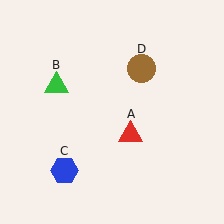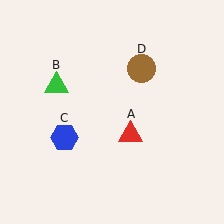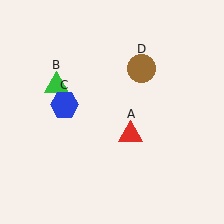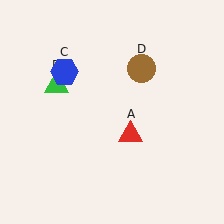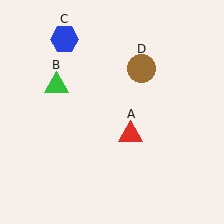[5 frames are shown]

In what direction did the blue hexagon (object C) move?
The blue hexagon (object C) moved up.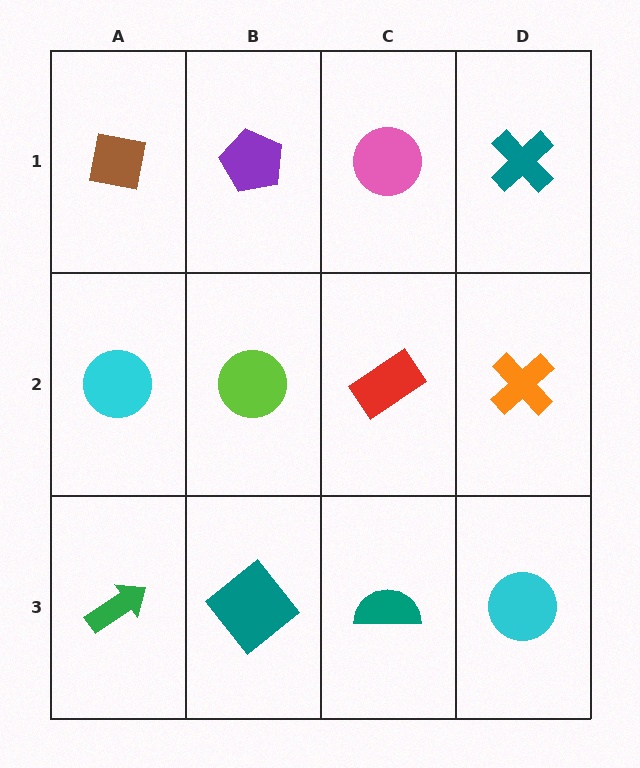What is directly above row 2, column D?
A teal cross.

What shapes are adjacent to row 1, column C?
A red rectangle (row 2, column C), a purple pentagon (row 1, column B), a teal cross (row 1, column D).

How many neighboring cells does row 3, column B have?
3.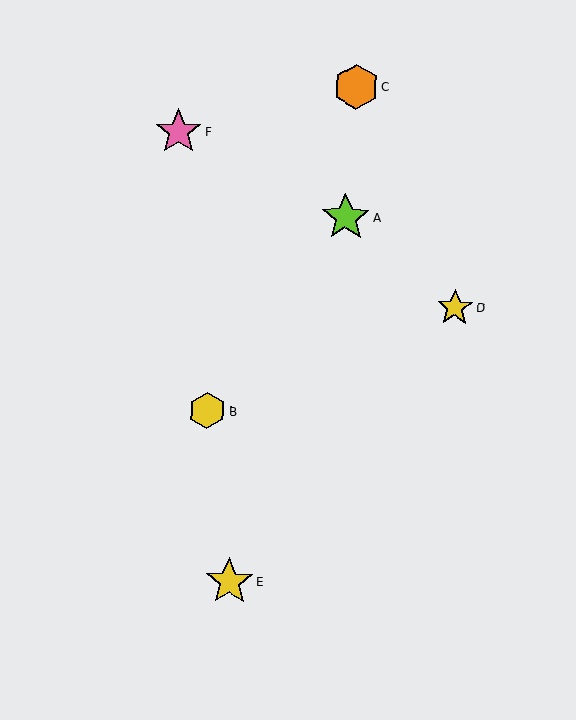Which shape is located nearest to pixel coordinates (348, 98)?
The orange hexagon (labeled C) at (356, 87) is nearest to that location.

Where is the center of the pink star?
The center of the pink star is at (179, 132).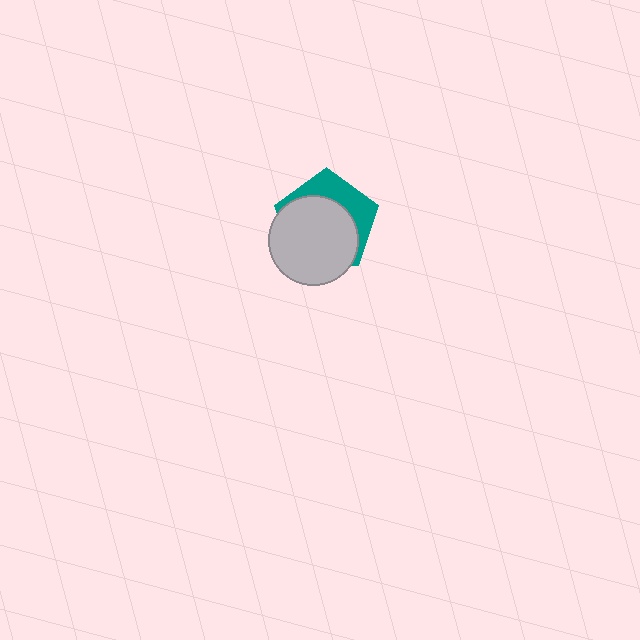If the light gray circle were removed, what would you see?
You would see the complete teal pentagon.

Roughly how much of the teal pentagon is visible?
A small part of it is visible (roughly 35%).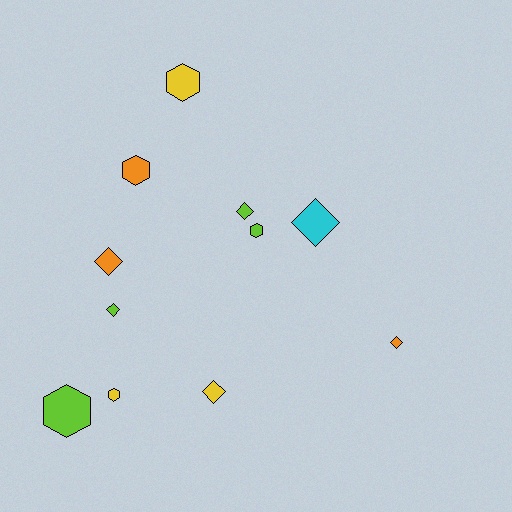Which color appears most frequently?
Lime, with 4 objects.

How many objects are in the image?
There are 11 objects.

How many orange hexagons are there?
There is 1 orange hexagon.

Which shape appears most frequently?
Diamond, with 6 objects.